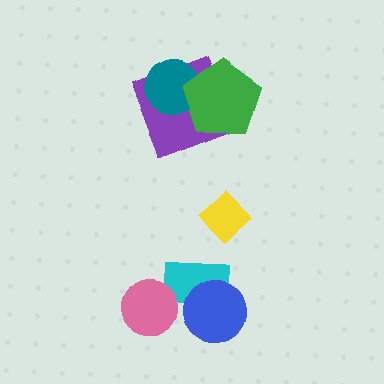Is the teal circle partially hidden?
Yes, it is partially covered by another shape.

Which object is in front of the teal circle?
The green pentagon is in front of the teal circle.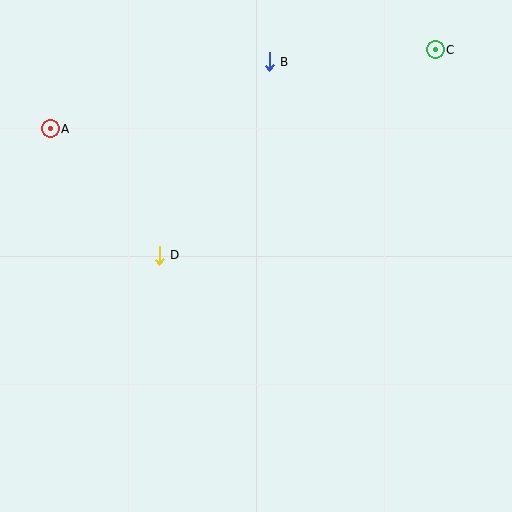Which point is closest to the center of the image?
Point D at (159, 255) is closest to the center.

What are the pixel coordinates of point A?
Point A is at (50, 129).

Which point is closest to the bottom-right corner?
Point D is closest to the bottom-right corner.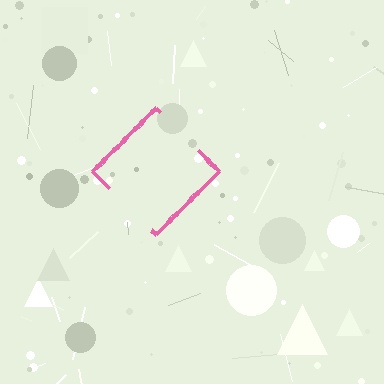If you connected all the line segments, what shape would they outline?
They would outline a diamond.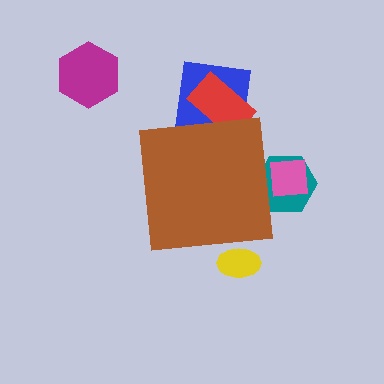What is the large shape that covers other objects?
A brown square.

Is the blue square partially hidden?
Yes, the blue square is partially hidden behind the brown square.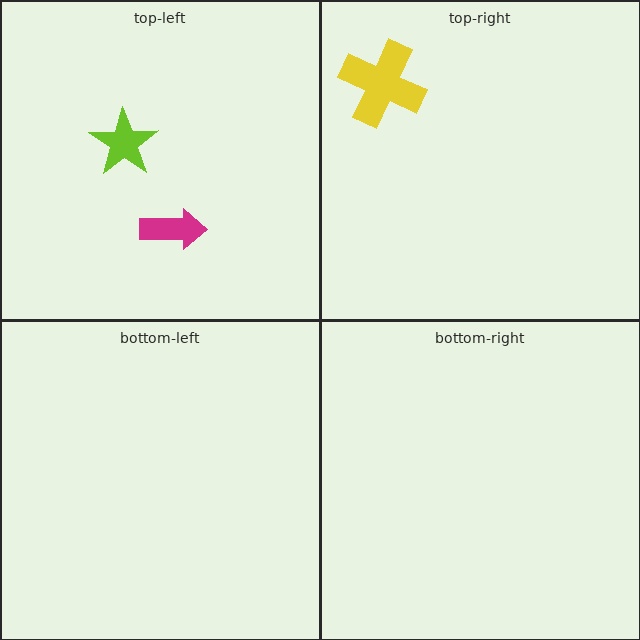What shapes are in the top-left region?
The lime star, the magenta arrow.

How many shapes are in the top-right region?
1.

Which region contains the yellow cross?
The top-right region.